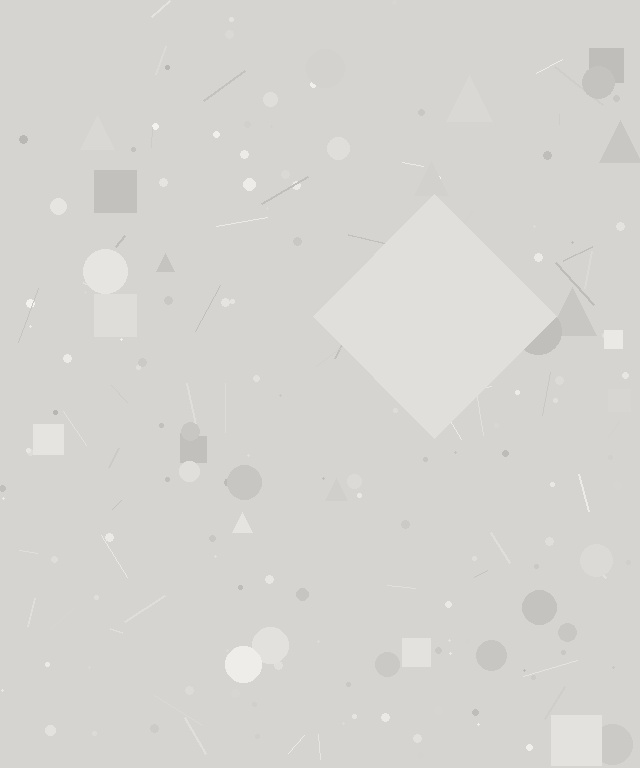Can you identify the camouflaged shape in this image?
The camouflaged shape is a diamond.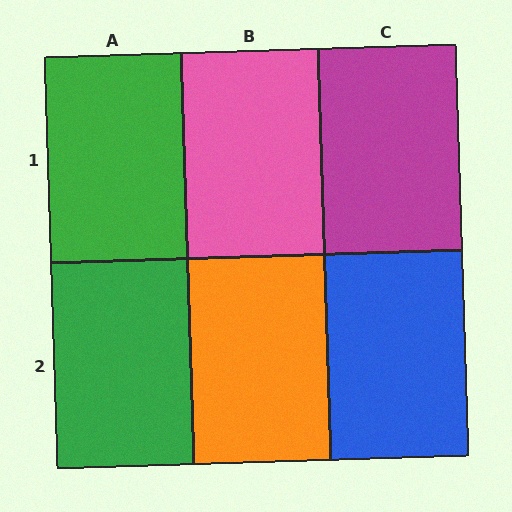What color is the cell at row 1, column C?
Magenta.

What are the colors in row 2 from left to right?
Green, orange, blue.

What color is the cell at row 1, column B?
Pink.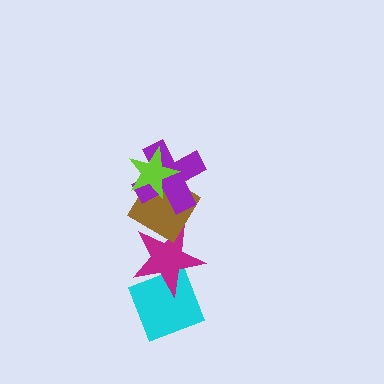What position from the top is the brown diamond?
The brown diamond is 3rd from the top.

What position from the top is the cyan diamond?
The cyan diamond is 5th from the top.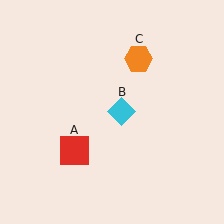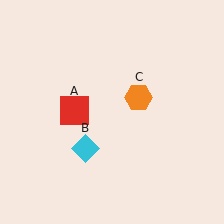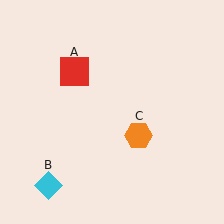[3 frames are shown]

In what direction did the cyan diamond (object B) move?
The cyan diamond (object B) moved down and to the left.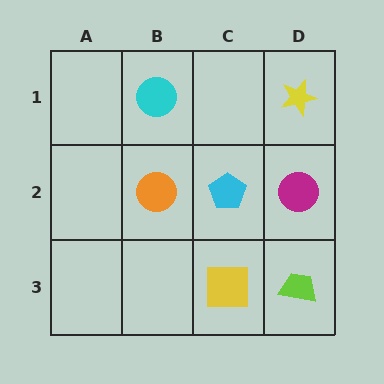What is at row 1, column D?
A yellow star.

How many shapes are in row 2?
3 shapes.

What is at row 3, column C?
A yellow square.